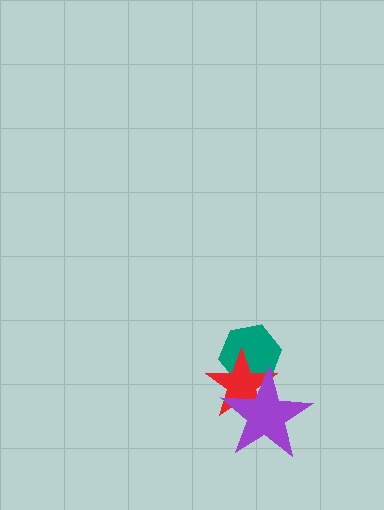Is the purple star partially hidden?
No, no other shape covers it.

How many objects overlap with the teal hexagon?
2 objects overlap with the teal hexagon.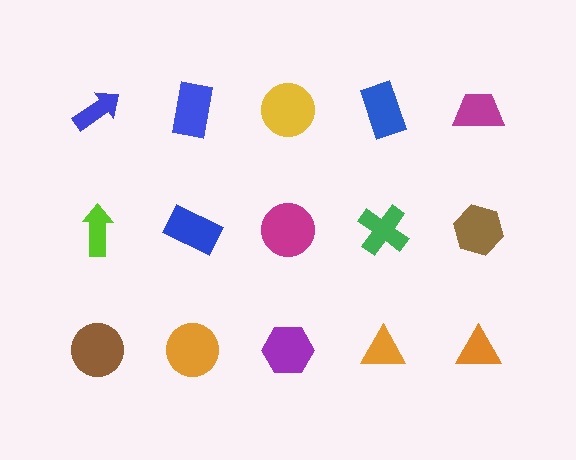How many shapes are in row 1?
5 shapes.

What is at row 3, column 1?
A brown circle.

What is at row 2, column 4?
A green cross.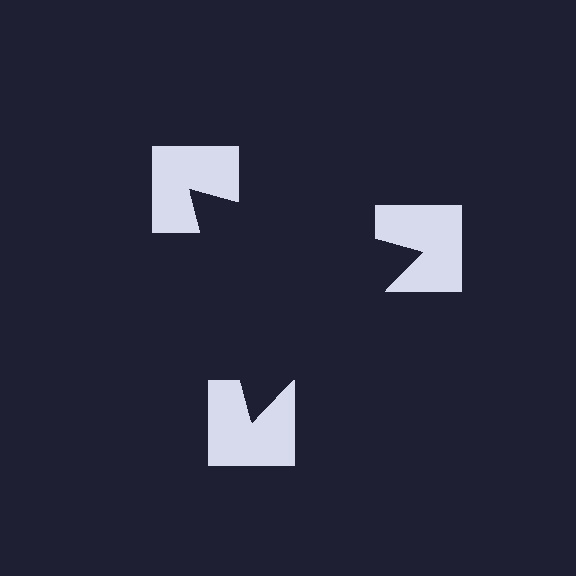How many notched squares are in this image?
There are 3 — one at each vertex of the illusory triangle.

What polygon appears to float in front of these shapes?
An illusory triangle — its edges are inferred from the aligned wedge cuts in the notched squares, not physically drawn.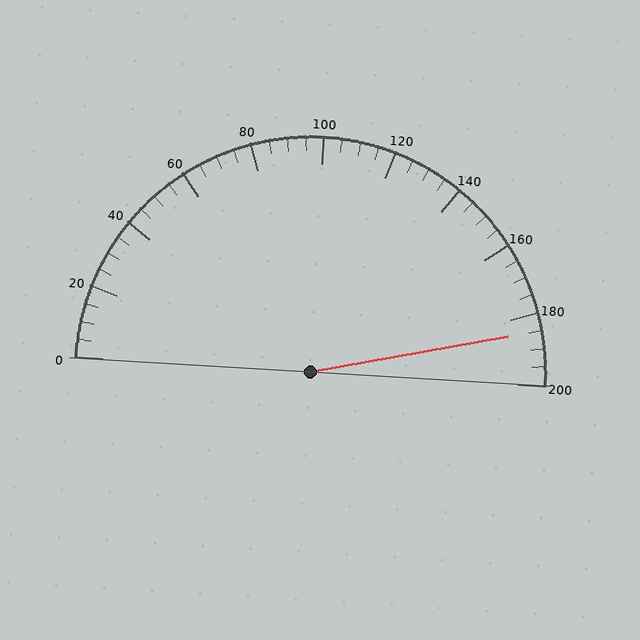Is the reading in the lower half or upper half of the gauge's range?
The reading is in the upper half of the range (0 to 200).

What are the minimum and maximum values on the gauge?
The gauge ranges from 0 to 200.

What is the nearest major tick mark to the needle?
The nearest major tick mark is 180.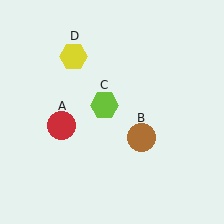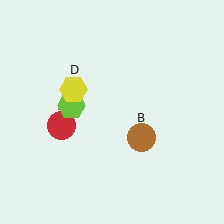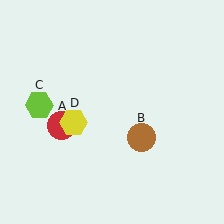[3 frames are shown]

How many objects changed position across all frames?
2 objects changed position: lime hexagon (object C), yellow hexagon (object D).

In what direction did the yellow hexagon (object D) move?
The yellow hexagon (object D) moved down.